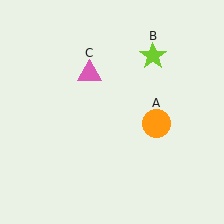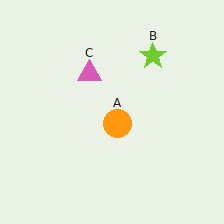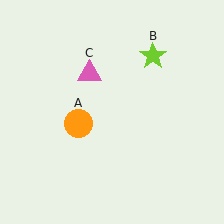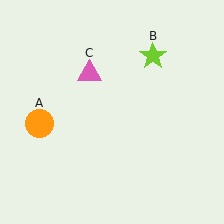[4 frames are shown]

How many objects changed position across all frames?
1 object changed position: orange circle (object A).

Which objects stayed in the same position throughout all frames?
Lime star (object B) and pink triangle (object C) remained stationary.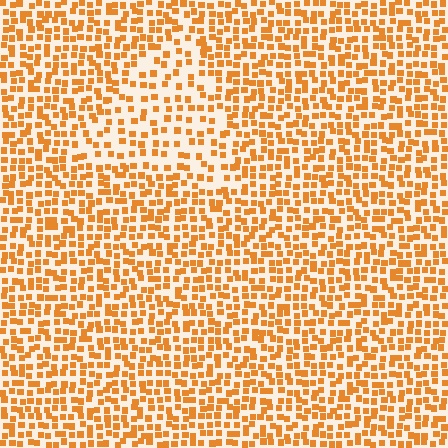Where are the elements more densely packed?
The elements are more densely packed outside the triangle boundary.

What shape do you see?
I see a triangle.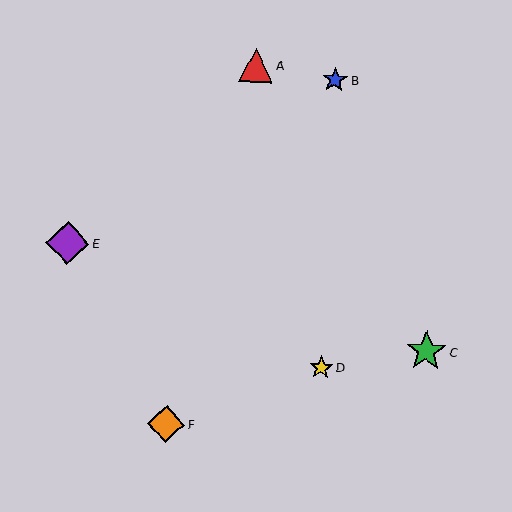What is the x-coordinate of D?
Object D is at x≈321.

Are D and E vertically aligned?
No, D is at x≈321 and E is at x≈68.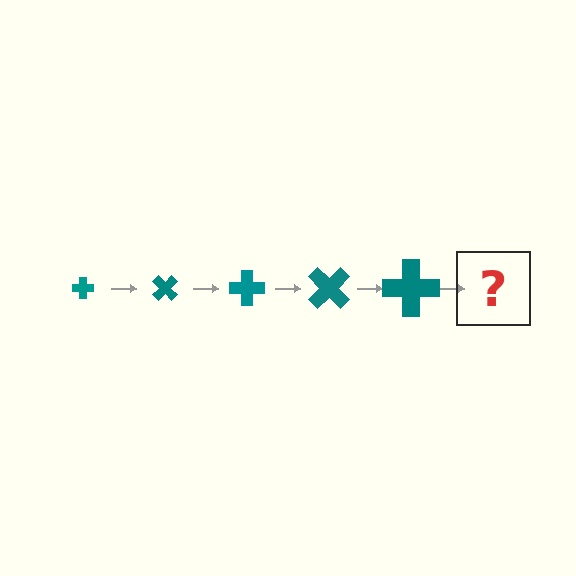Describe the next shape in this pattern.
It should be a cross, larger than the previous one and rotated 225 degrees from the start.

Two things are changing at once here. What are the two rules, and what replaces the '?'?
The two rules are that the cross grows larger each step and it rotates 45 degrees each step. The '?' should be a cross, larger than the previous one and rotated 225 degrees from the start.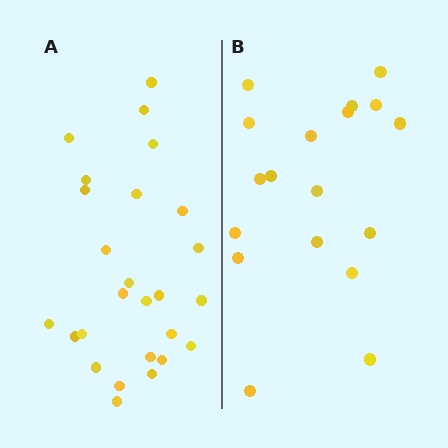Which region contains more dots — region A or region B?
Region A (the left region) has more dots.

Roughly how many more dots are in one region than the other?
Region A has roughly 8 or so more dots than region B.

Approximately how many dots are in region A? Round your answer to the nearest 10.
About 30 dots. (The exact count is 26, which rounds to 30.)